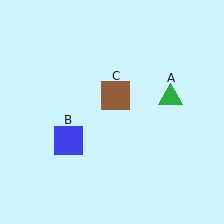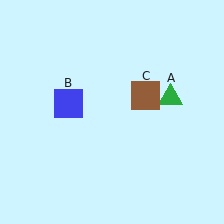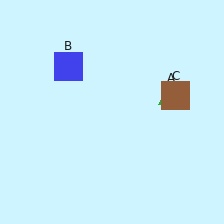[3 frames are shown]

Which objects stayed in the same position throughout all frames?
Green triangle (object A) remained stationary.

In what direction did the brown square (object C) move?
The brown square (object C) moved right.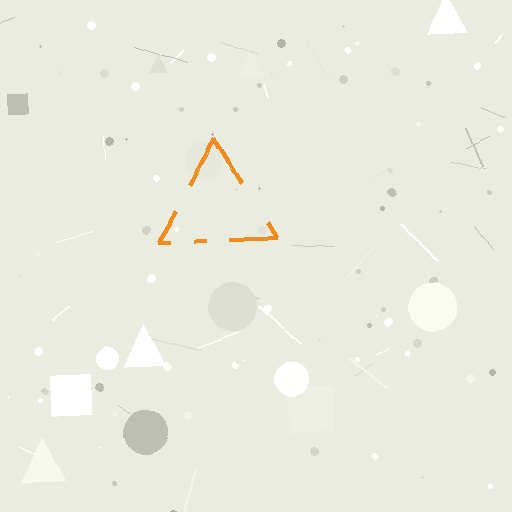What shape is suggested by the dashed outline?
The dashed outline suggests a triangle.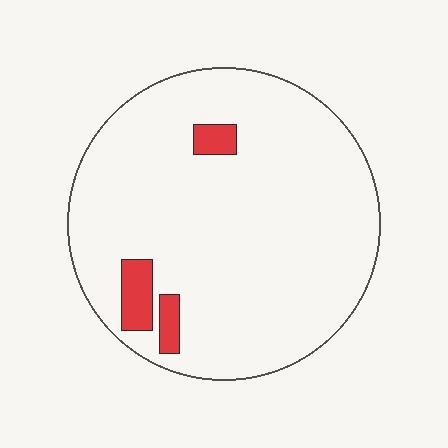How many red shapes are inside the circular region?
3.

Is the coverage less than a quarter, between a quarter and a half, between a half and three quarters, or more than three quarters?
Less than a quarter.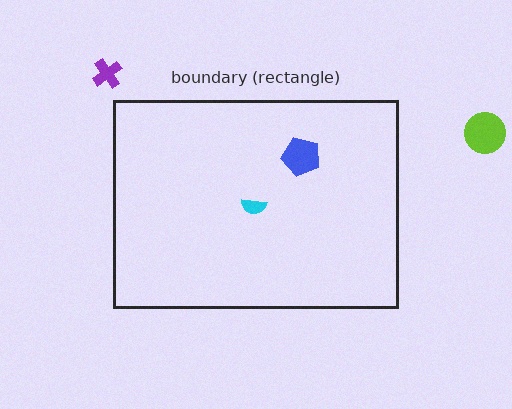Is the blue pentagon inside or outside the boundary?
Inside.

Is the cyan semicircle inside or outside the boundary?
Inside.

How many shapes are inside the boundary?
2 inside, 2 outside.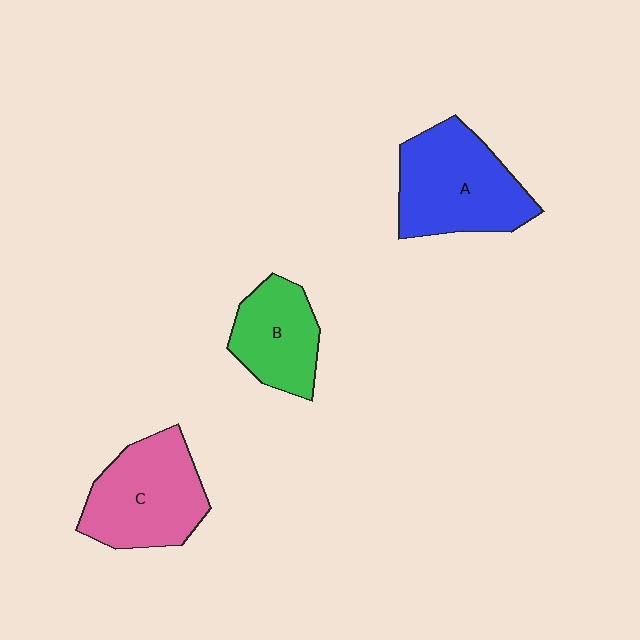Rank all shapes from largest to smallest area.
From largest to smallest: A (blue), C (pink), B (green).